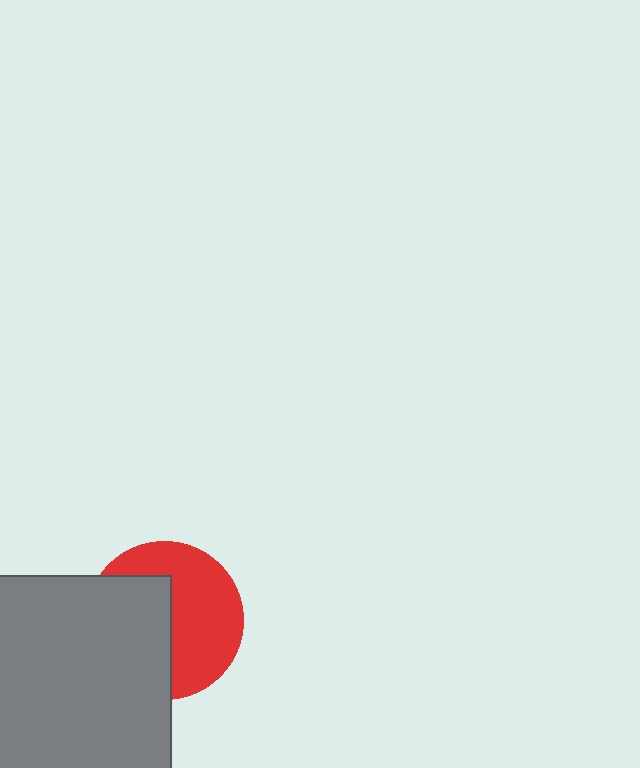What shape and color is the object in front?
The object in front is a gray rectangle.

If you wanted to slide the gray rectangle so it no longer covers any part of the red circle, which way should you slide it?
Slide it left — that is the most direct way to separate the two shapes.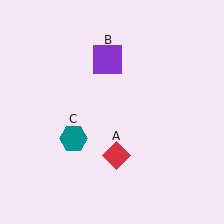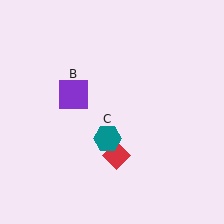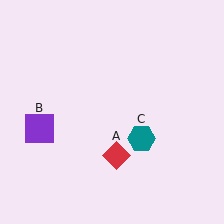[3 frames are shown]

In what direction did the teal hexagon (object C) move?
The teal hexagon (object C) moved right.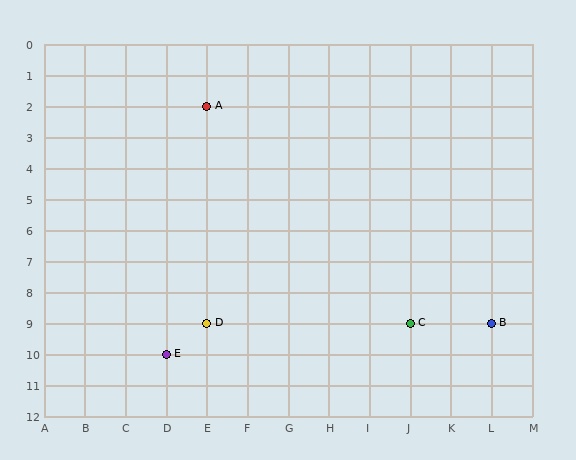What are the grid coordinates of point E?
Point E is at grid coordinates (D, 10).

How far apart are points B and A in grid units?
Points B and A are 7 columns and 7 rows apart (about 9.9 grid units diagonally).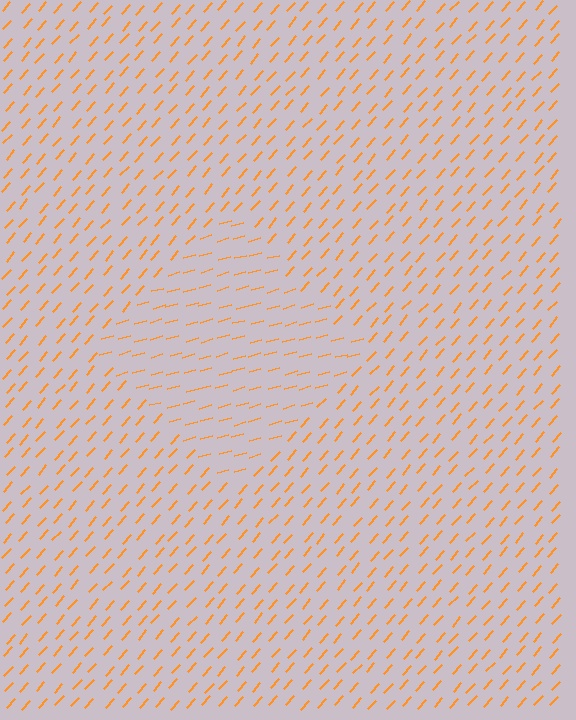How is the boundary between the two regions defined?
The boundary is defined purely by a change in line orientation (approximately 32 degrees difference). All lines are the same color and thickness.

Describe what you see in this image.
The image is filled with small orange line segments. A diamond region in the image has lines oriented differently from the surrounding lines, creating a visible texture boundary.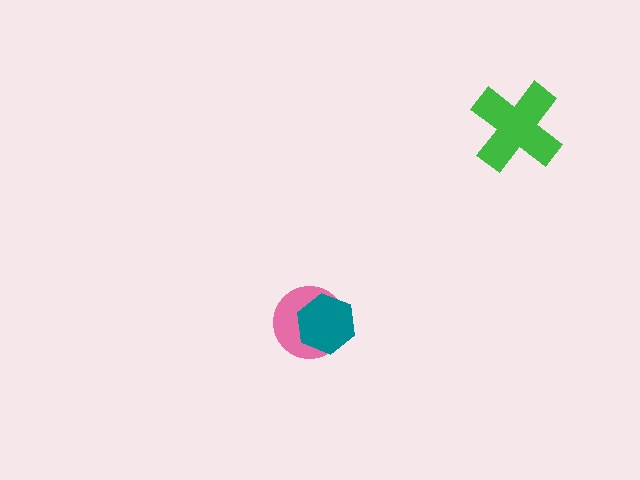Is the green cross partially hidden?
No, no other shape covers it.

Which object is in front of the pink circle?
The teal hexagon is in front of the pink circle.